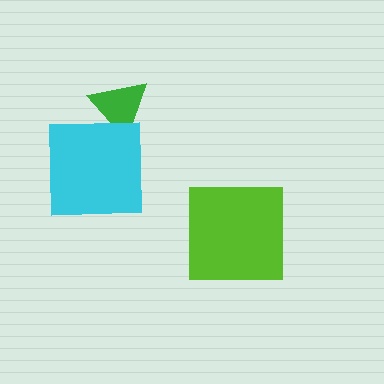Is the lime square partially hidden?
No, no other shape covers it.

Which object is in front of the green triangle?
The cyan square is in front of the green triangle.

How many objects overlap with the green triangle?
1 object overlaps with the green triangle.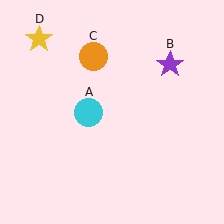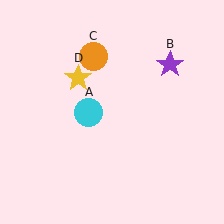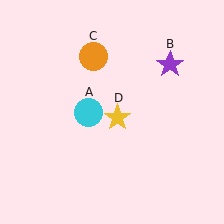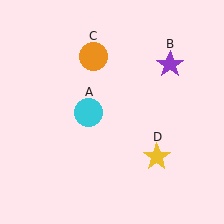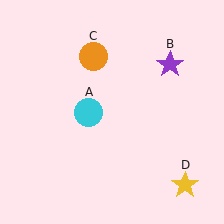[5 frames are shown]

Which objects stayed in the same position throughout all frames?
Cyan circle (object A) and purple star (object B) and orange circle (object C) remained stationary.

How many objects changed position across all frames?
1 object changed position: yellow star (object D).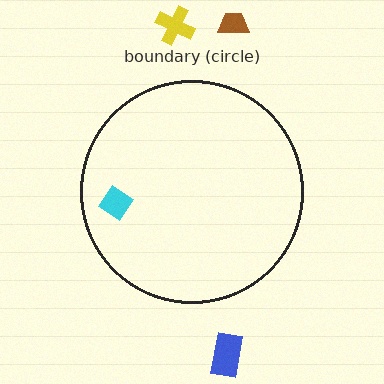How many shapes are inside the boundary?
1 inside, 3 outside.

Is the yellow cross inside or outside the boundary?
Outside.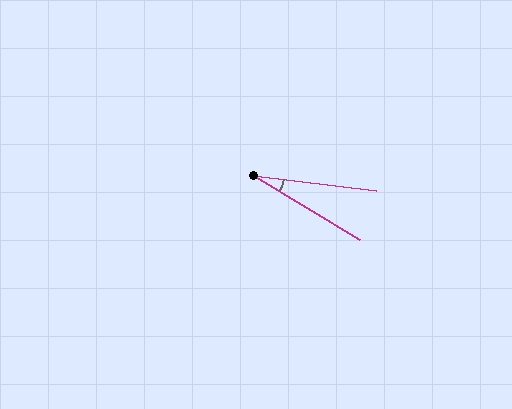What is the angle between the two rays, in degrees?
Approximately 24 degrees.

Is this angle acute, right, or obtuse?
It is acute.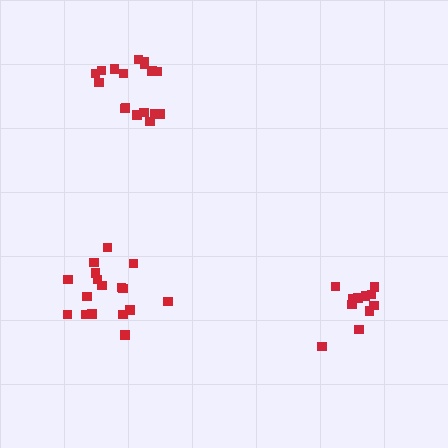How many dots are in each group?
Group 1: 17 dots, Group 2: 17 dots, Group 3: 11 dots (45 total).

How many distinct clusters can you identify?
There are 3 distinct clusters.